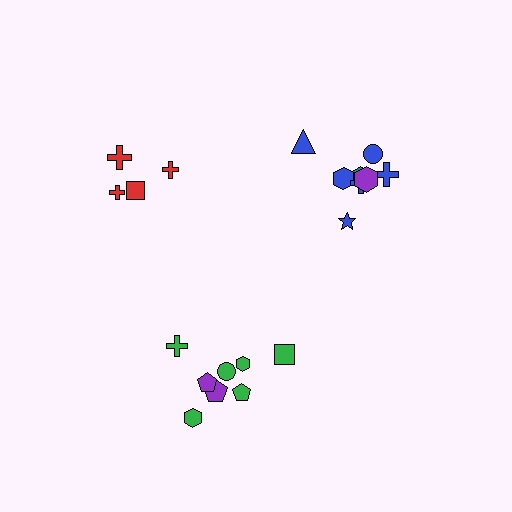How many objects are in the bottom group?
There are 8 objects.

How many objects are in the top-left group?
There are 4 objects.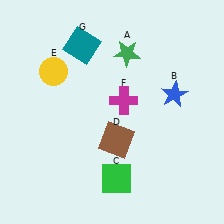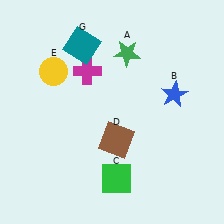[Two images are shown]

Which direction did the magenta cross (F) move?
The magenta cross (F) moved left.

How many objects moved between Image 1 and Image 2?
1 object moved between the two images.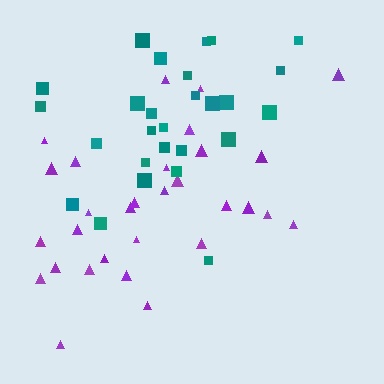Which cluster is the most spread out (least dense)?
Purple.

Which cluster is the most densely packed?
Teal.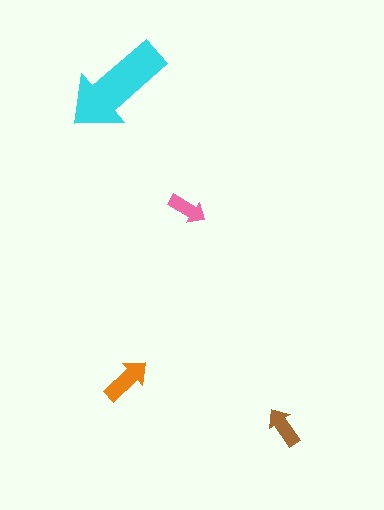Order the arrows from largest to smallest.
the cyan one, the orange one, the brown one, the pink one.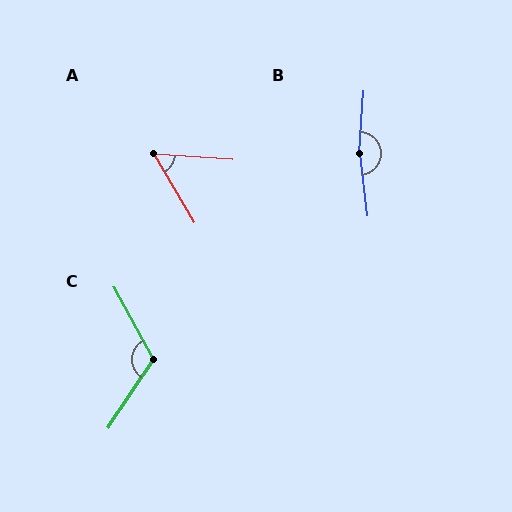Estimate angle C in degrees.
Approximately 118 degrees.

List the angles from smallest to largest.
A (56°), C (118°), B (169°).